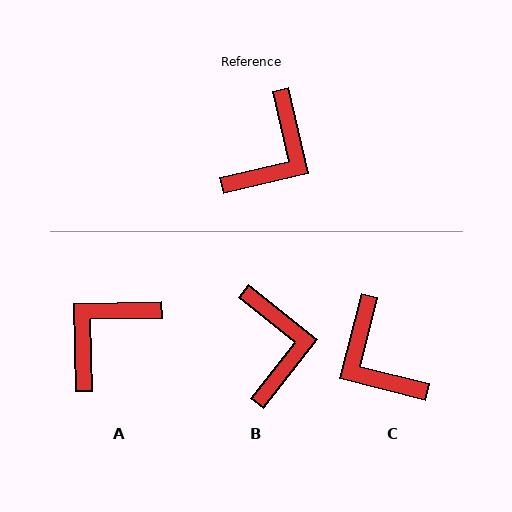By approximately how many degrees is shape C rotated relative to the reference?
Approximately 117 degrees clockwise.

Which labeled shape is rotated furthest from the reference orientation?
A, about 168 degrees away.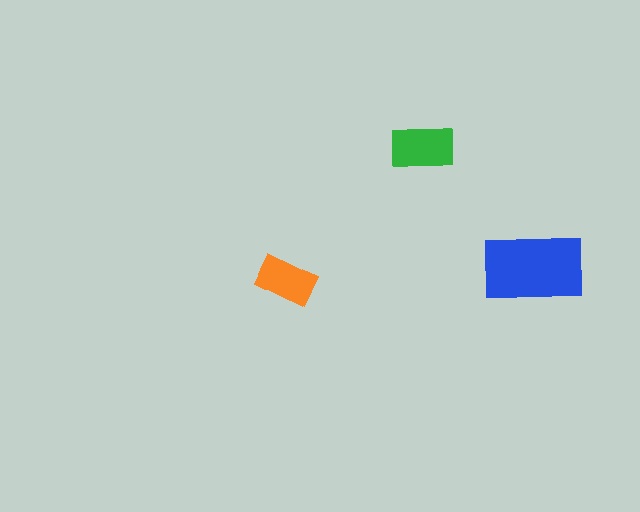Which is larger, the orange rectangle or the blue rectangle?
The blue one.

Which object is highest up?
The green rectangle is topmost.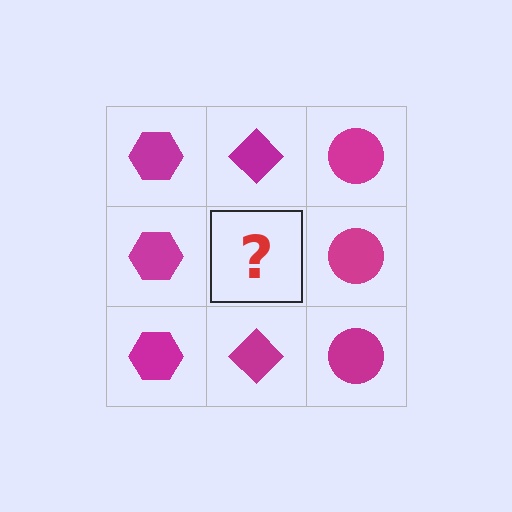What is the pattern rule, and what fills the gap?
The rule is that each column has a consistent shape. The gap should be filled with a magenta diamond.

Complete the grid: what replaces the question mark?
The question mark should be replaced with a magenta diamond.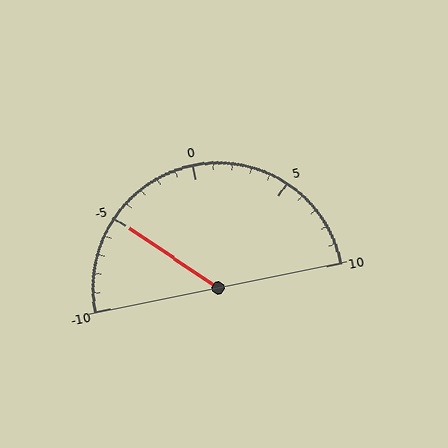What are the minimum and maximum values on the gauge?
The gauge ranges from -10 to 10.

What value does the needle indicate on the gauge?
The needle indicates approximately -5.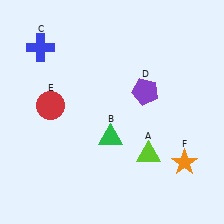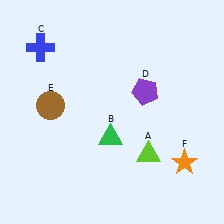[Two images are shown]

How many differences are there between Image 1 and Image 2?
There is 1 difference between the two images.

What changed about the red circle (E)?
In Image 1, E is red. In Image 2, it changed to brown.